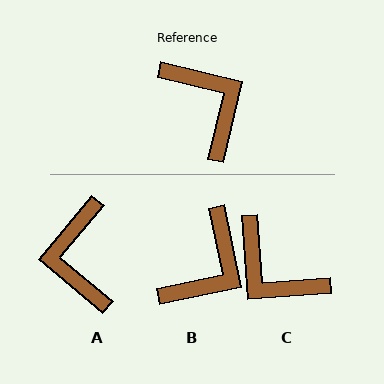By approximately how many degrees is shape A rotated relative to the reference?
Approximately 154 degrees counter-clockwise.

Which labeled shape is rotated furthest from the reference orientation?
C, about 163 degrees away.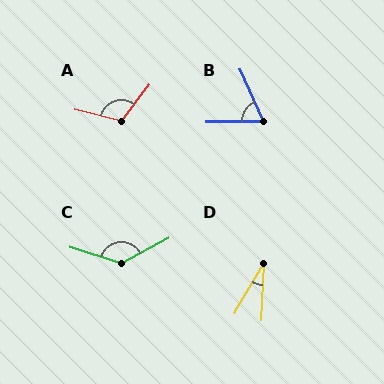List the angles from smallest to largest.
D (28°), B (67°), A (113°), C (135°).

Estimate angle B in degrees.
Approximately 67 degrees.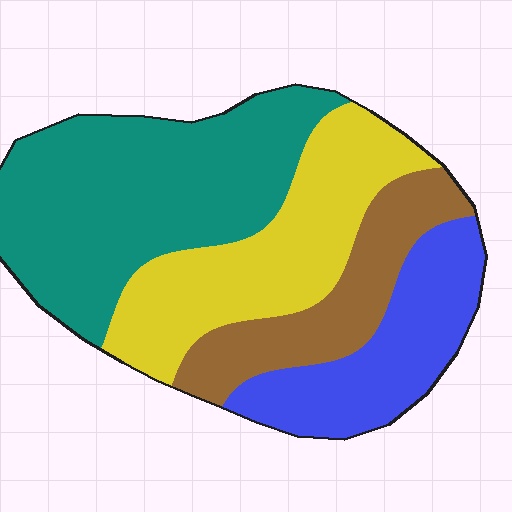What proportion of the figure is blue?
Blue covers roughly 20% of the figure.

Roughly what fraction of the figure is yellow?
Yellow takes up about one quarter (1/4) of the figure.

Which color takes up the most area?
Teal, at roughly 40%.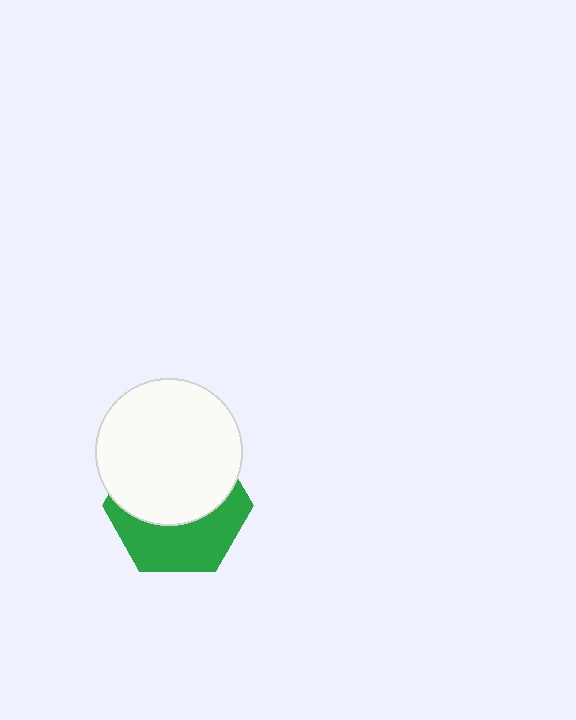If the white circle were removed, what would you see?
You would see the complete green hexagon.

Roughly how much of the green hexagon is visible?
A small part of it is visible (roughly 44%).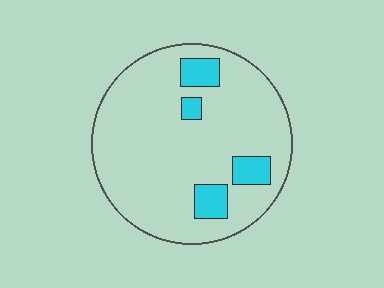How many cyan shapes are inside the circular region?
4.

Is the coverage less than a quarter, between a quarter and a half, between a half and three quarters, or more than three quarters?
Less than a quarter.